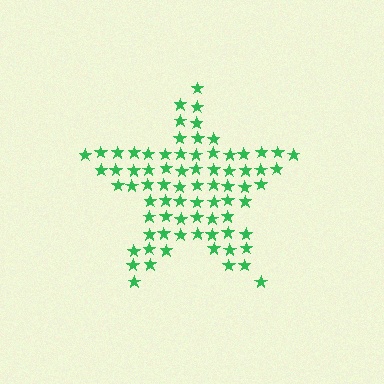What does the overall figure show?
The overall figure shows a star.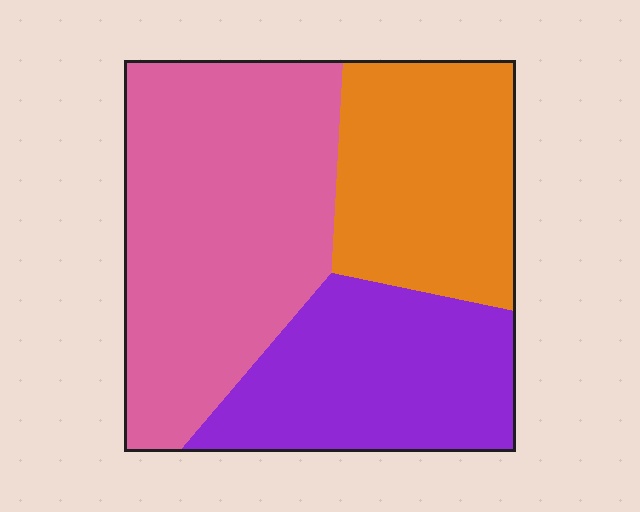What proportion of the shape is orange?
Orange covers roughly 25% of the shape.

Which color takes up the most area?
Pink, at roughly 45%.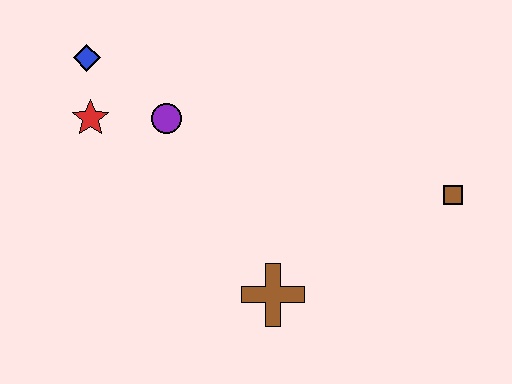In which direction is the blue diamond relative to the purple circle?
The blue diamond is to the left of the purple circle.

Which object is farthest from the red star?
The brown square is farthest from the red star.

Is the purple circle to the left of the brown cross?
Yes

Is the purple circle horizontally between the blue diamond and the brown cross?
Yes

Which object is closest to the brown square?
The brown cross is closest to the brown square.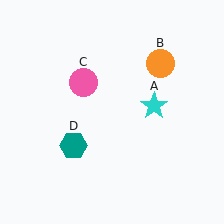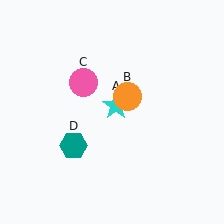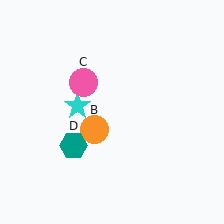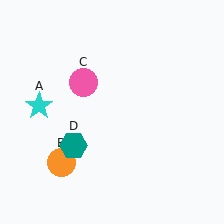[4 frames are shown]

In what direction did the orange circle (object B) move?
The orange circle (object B) moved down and to the left.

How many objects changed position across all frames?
2 objects changed position: cyan star (object A), orange circle (object B).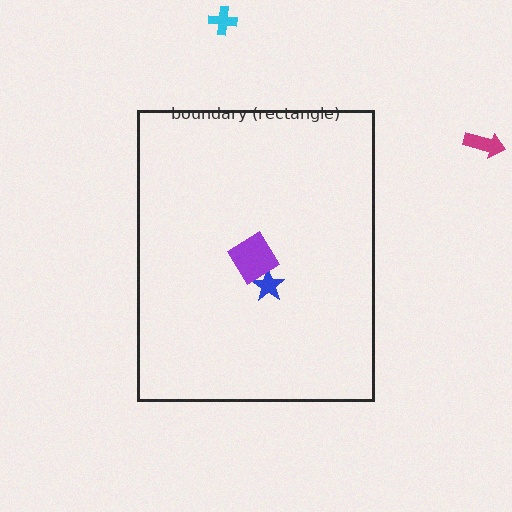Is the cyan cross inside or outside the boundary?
Outside.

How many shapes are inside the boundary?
2 inside, 2 outside.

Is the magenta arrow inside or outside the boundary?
Outside.